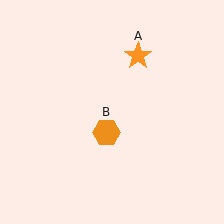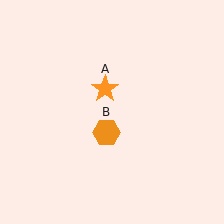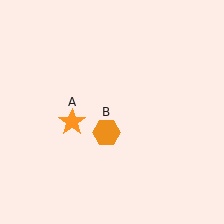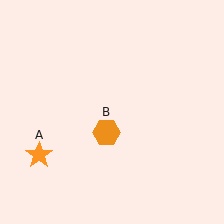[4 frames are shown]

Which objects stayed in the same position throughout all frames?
Orange hexagon (object B) remained stationary.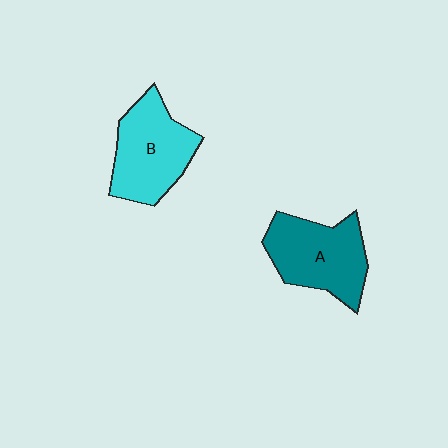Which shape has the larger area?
Shape A (teal).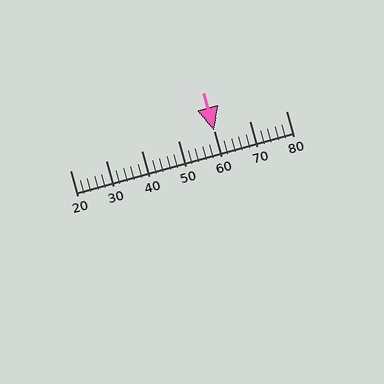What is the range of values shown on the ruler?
The ruler shows values from 20 to 80.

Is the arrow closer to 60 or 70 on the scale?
The arrow is closer to 60.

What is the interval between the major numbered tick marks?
The major tick marks are spaced 10 units apart.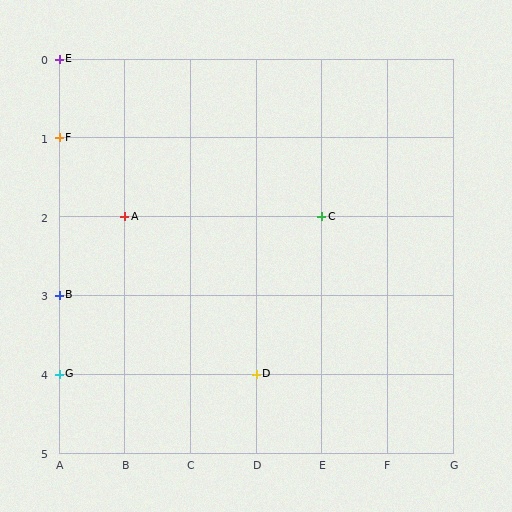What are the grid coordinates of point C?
Point C is at grid coordinates (E, 2).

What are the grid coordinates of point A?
Point A is at grid coordinates (B, 2).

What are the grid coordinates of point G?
Point G is at grid coordinates (A, 4).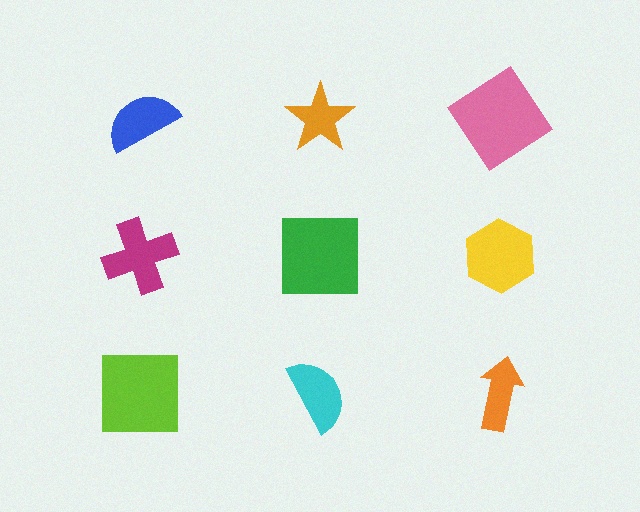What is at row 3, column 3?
An orange arrow.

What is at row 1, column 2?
An orange star.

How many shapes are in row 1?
3 shapes.